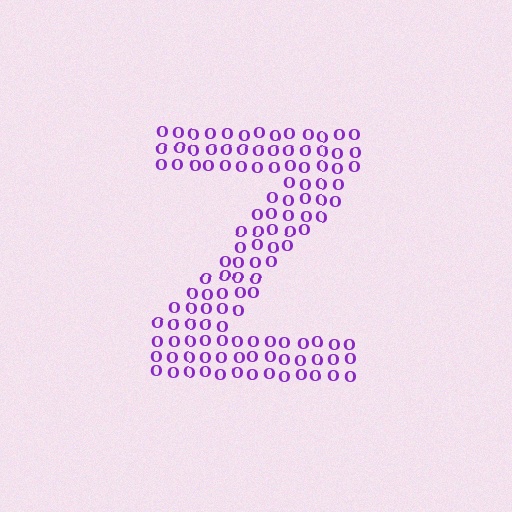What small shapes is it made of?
It is made of small letter O's.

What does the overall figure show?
The overall figure shows the letter Z.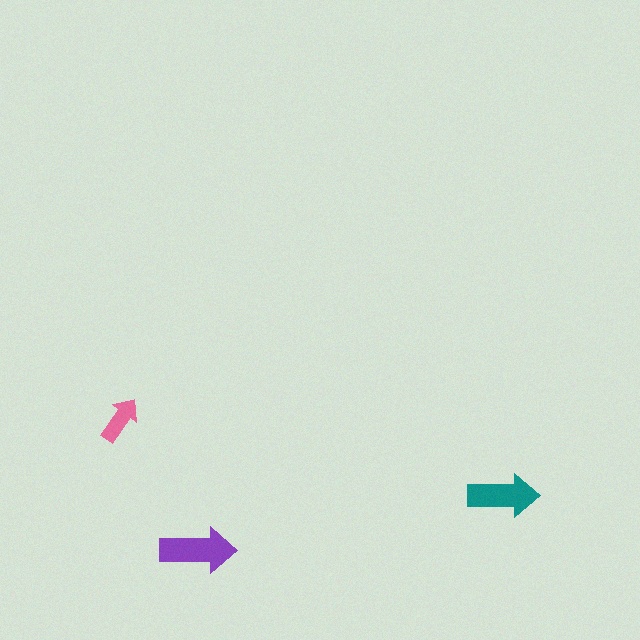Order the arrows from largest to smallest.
the purple one, the teal one, the pink one.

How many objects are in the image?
There are 3 objects in the image.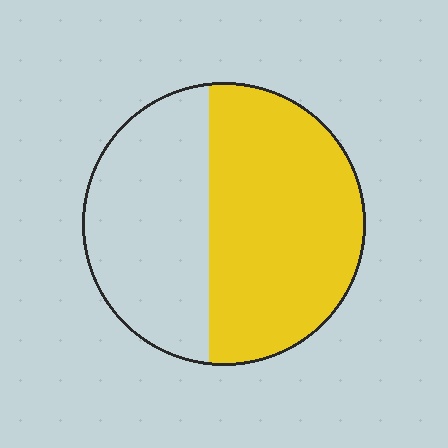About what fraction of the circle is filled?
About three fifths (3/5).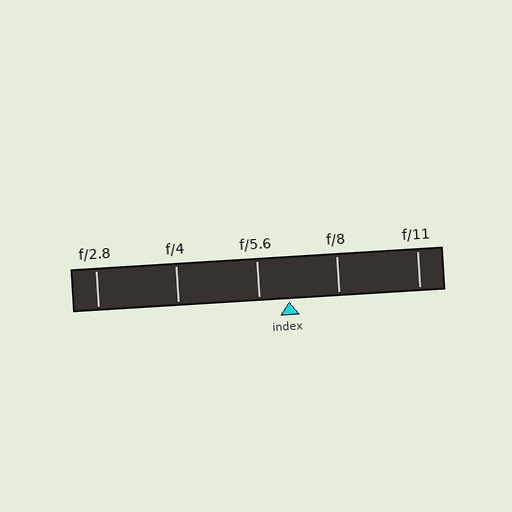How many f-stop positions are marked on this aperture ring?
There are 5 f-stop positions marked.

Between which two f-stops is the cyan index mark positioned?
The index mark is between f/5.6 and f/8.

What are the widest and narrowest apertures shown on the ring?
The widest aperture shown is f/2.8 and the narrowest is f/11.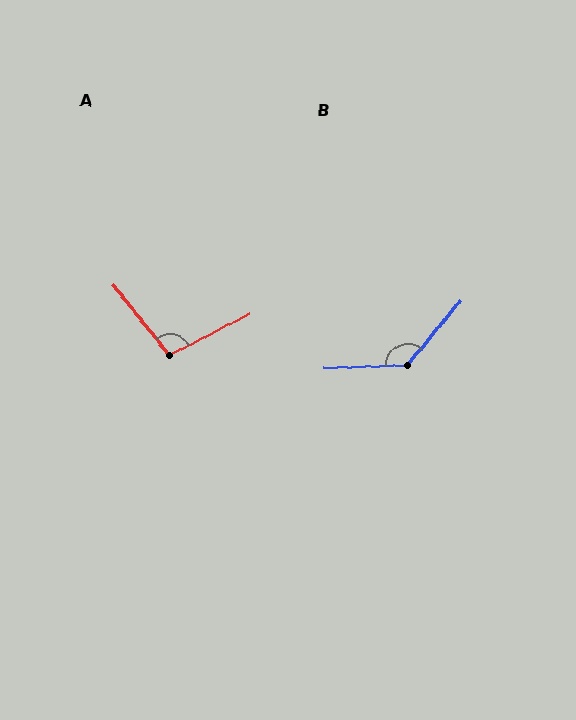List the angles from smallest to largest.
A (101°), B (132°).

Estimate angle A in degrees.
Approximately 101 degrees.